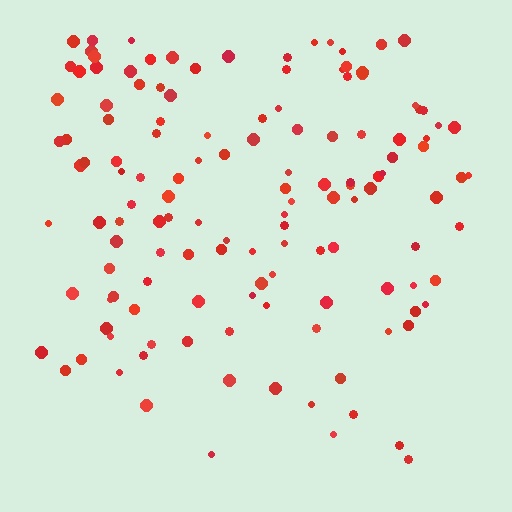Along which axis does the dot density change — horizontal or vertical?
Vertical.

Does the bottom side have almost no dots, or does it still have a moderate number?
Still a moderate number, just noticeably fewer than the top.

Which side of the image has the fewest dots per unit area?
The bottom.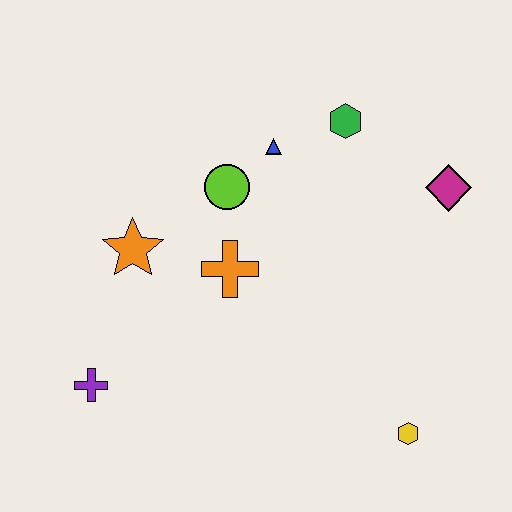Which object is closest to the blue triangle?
The lime circle is closest to the blue triangle.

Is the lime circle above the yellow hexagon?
Yes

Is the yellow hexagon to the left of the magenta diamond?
Yes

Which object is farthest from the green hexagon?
The purple cross is farthest from the green hexagon.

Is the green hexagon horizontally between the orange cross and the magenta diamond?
Yes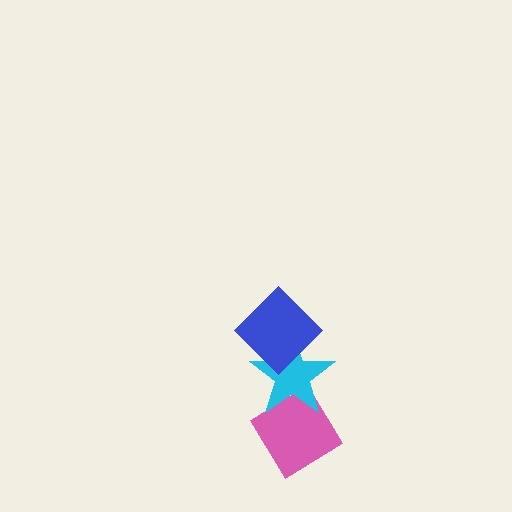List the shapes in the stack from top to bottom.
From top to bottom: the blue diamond, the cyan star, the pink diamond.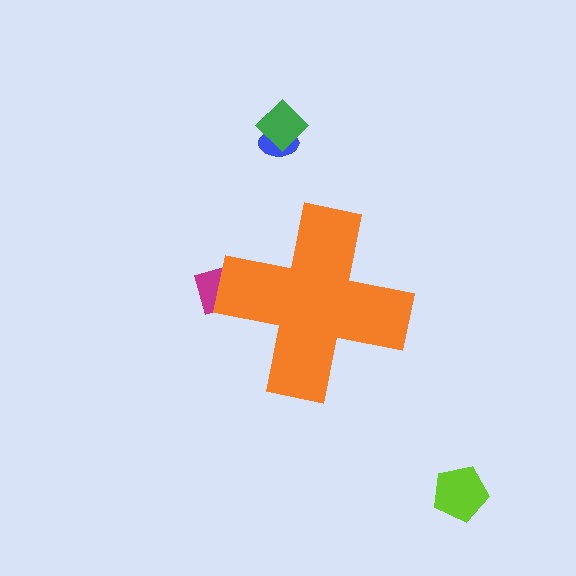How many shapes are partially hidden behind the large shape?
1 shape is partially hidden.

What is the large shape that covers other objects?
An orange cross.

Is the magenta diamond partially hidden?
Yes, the magenta diamond is partially hidden behind the orange cross.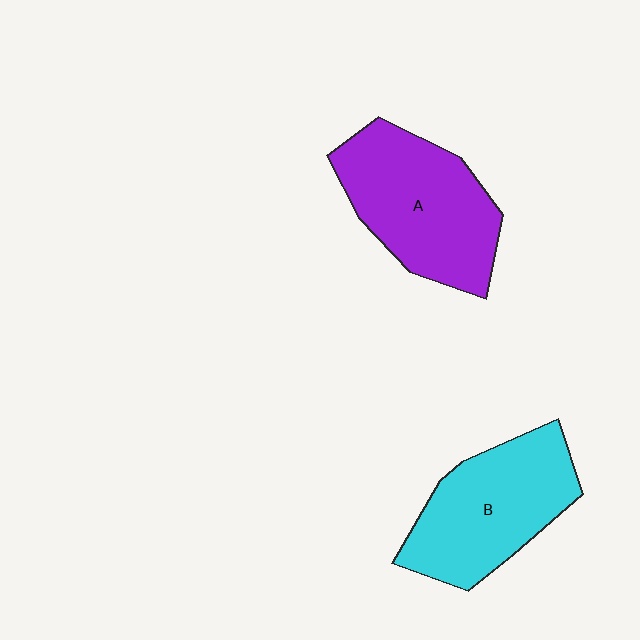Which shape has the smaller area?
Shape B (cyan).